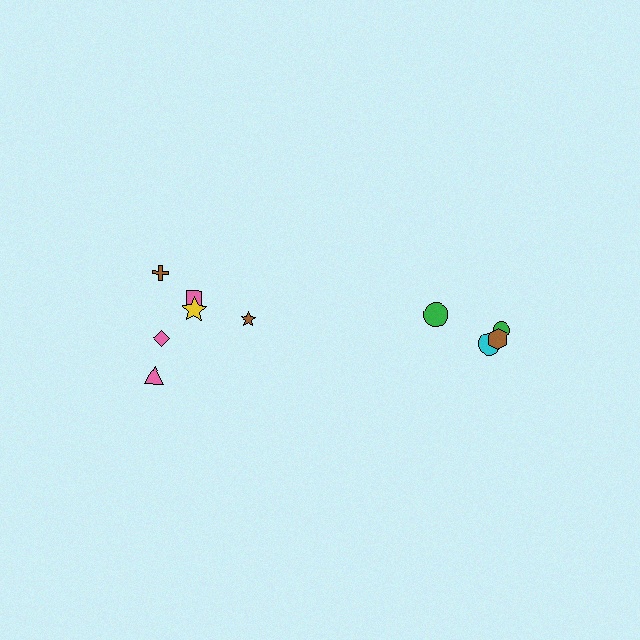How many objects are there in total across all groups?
There are 10 objects.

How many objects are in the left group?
There are 6 objects.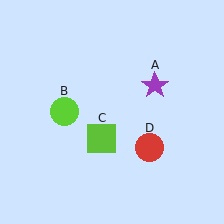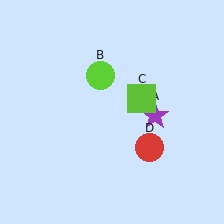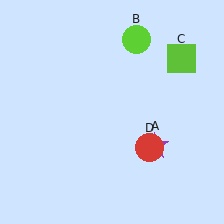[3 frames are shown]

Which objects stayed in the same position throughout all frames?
Red circle (object D) remained stationary.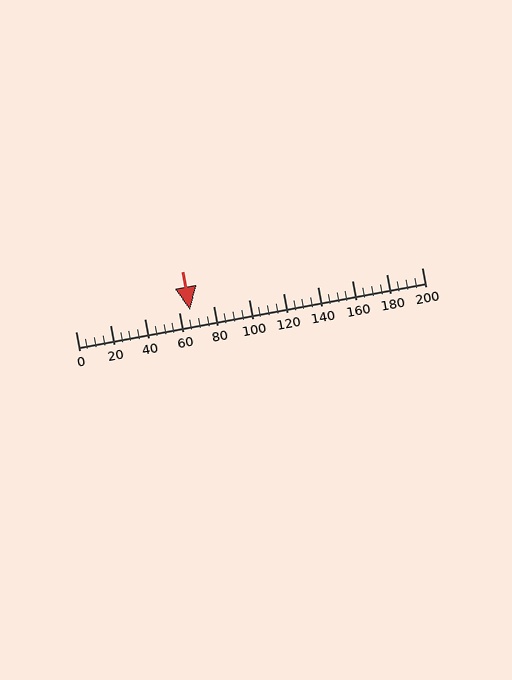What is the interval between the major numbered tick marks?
The major tick marks are spaced 20 units apart.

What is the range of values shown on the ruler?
The ruler shows values from 0 to 200.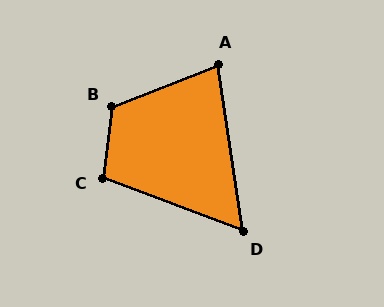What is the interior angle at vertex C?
Approximately 103 degrees (obtuse).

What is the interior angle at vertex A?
Approximately 77 degrees (acute).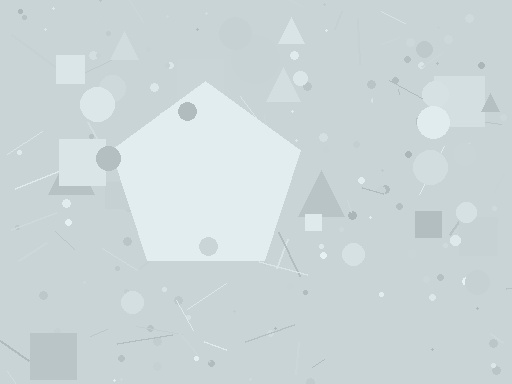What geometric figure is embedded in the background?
A pentagon is embedded in the background.